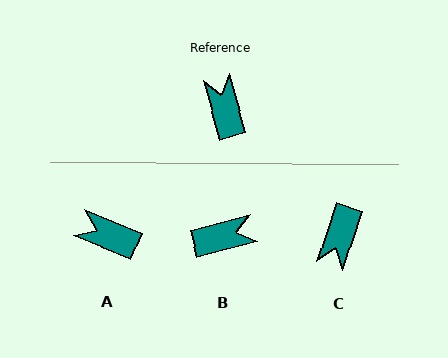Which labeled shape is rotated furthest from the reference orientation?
C, about 146 degrees away.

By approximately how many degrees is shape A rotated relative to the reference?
Approximately 52 degrees counter-clockwise.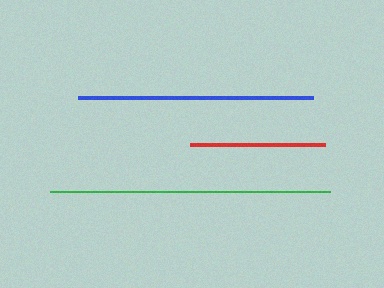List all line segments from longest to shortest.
From longest to shortest: green, blue, red.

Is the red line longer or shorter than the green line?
The green line is longer than the red line.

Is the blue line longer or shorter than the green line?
The green line is longer than the blue line.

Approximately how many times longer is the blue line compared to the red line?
The blue line is approximately 1.7 times the length of the red line.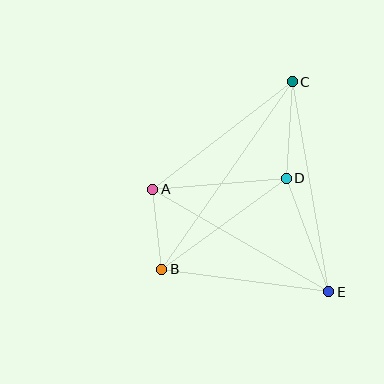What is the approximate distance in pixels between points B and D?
The distance between B and D is approximately 154 pixels.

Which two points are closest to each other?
Points A and B are closest to each other.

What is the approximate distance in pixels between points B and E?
The distance between B and E is approximately 169 pixels.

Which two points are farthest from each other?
Points B and C are farthest from each other.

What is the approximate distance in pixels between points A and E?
The distance between A and E is approximately 204 pixels.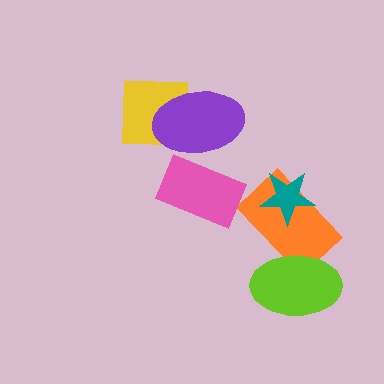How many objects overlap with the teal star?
1 object overlaps with the teal star.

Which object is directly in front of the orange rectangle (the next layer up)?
The lime ellipse is directly in front of the orange rectangle.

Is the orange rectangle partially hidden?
Yes, it is partially covered by another shape.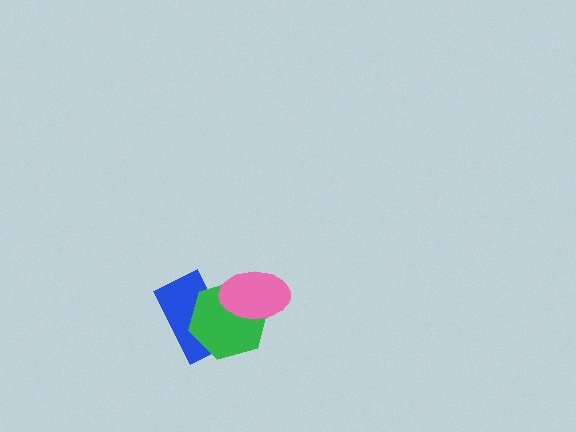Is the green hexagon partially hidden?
Yes, it is partially covered by another shape.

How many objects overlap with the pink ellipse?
2 objects overlap with the pink ellipse.